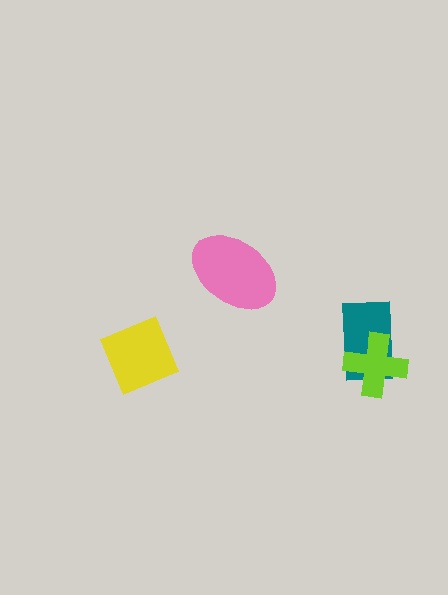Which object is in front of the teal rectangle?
The lime cross is in front of the teal rectangle.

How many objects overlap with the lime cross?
1 object overlaps with the lime cross.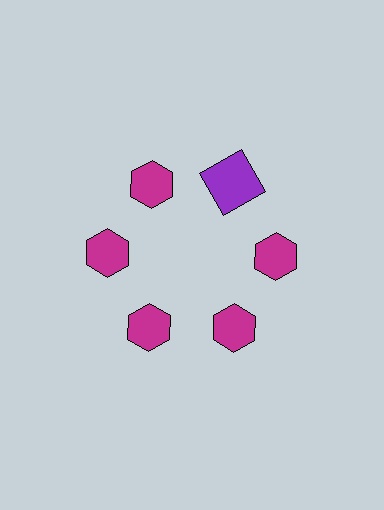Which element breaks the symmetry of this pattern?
The purple square at roughly the 1 o'clock position breaks the symmetry. All other shapes are magenta hexagons.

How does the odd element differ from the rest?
It differs in both color (purple instead of magenta) and shape (square instead of hexagon).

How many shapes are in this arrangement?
There are 6 shapes arranged in a ring pattern.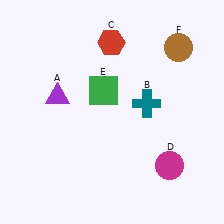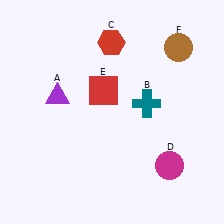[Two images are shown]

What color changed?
The square (E) changed from green in Image 1 to red in Image 2.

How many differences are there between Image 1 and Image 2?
There is 1 difference between the two images.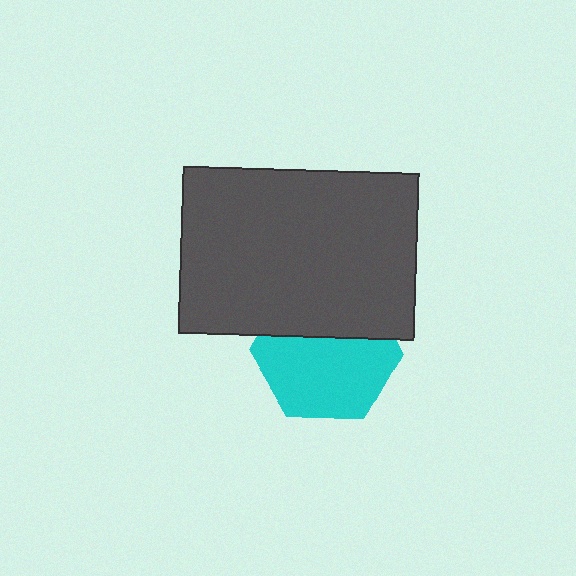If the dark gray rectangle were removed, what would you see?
You would see the complete cyan hexagon.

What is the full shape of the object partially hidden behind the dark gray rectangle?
The partially hidden object is a cyan hexagon.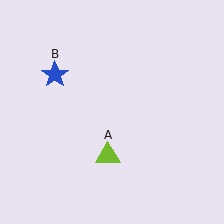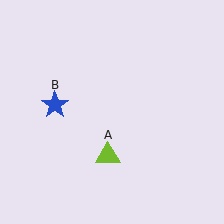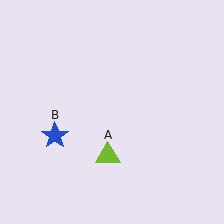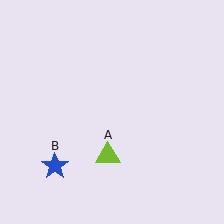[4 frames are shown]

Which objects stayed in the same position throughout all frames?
Lime triangle (object A) remained stationary.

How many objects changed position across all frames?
1 object changed position: blue star (object B).